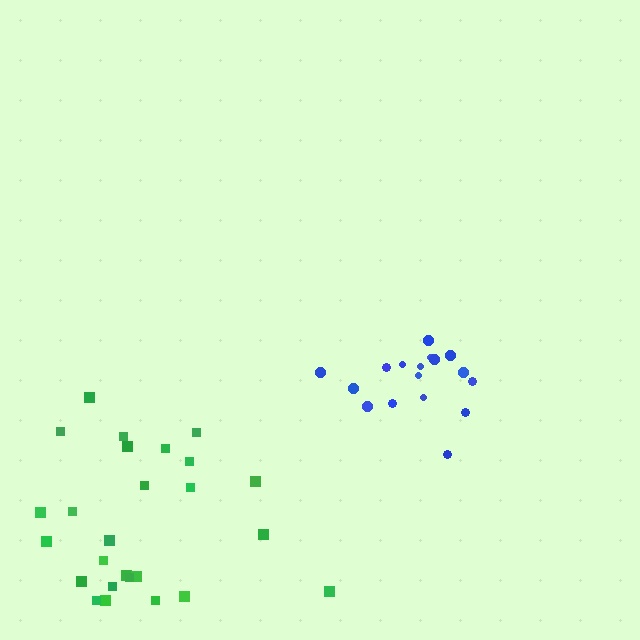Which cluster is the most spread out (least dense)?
Green.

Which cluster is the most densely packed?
Blue.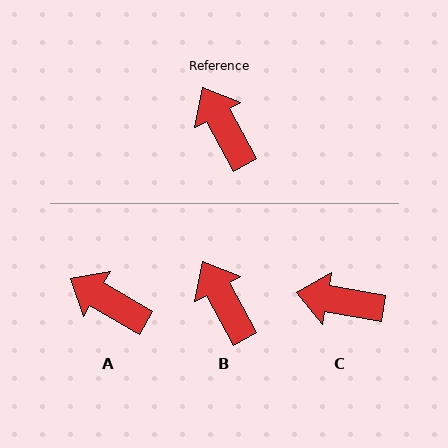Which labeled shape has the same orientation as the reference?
B.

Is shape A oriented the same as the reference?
No, it is off by about 31 degrees.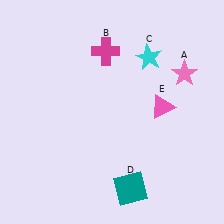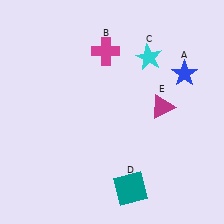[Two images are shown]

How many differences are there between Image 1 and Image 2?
There are 2 differences between the two images.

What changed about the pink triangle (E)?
In Image 1, E is pink. In Image 2, it changed to magenta.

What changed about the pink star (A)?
In Image 1, A is pink. In Image 2, it changed to blue.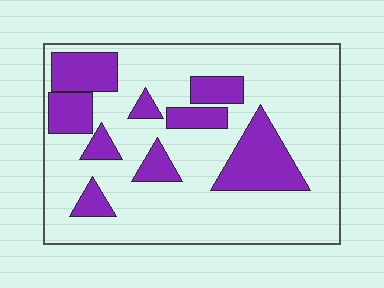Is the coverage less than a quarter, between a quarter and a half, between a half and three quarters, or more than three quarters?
Between a quarter and a half.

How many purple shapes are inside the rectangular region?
9.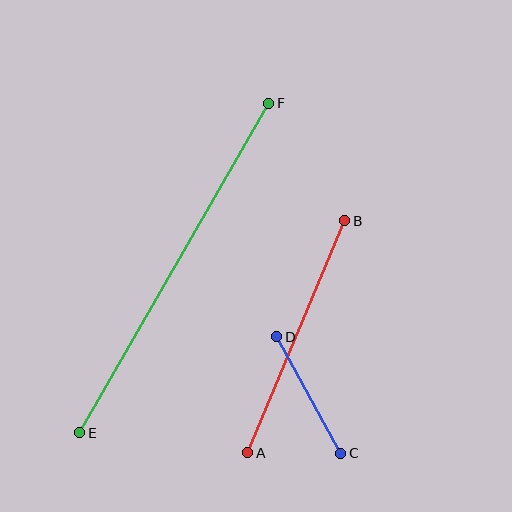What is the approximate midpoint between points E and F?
The midpoint is at approximately (174, 268) pixels.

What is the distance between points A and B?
The distance is approximately 252 pixels.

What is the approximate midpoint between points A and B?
The midpoint is at approximately (296, 337) pixels.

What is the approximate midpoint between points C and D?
The midpoint is at approximately (309, 395) pixels.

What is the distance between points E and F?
The distance is approximately 380 pixels.